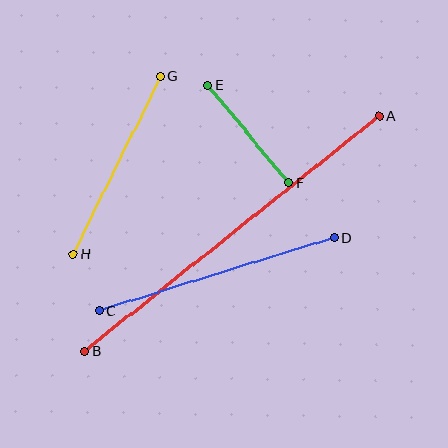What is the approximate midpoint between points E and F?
The midpoint is at approximately (248, 134) pixels.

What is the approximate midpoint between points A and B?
The midpoint is at approximately (232, 233) pixels.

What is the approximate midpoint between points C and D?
The midpoint is at approximately (216, 274) pixels.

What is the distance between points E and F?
The distance is approximately 127 pixels.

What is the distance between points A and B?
The distance is approximately 377 pixels.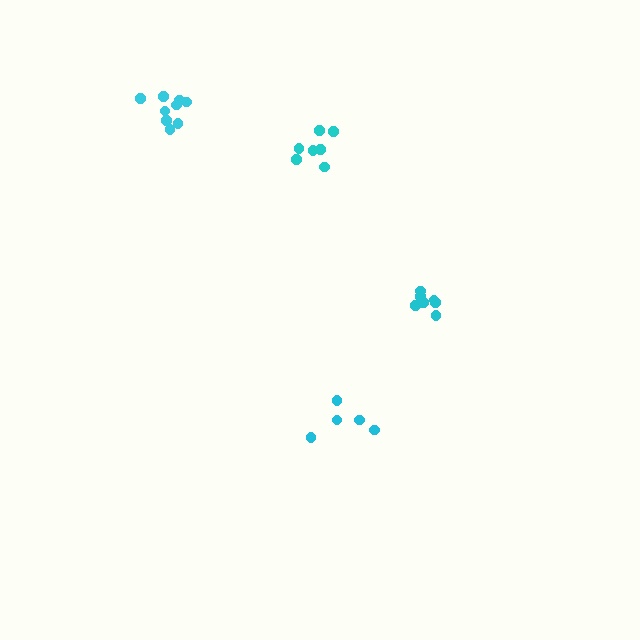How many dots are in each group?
Group 1: 5 dots, Group 2: 7 dots, Group 3: 9 dots, Group 4: 7 dots (28 total).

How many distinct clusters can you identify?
There are 4 distinct clusters.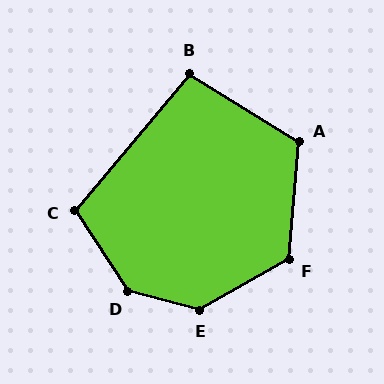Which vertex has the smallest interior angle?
B, at approximately 98 degrees.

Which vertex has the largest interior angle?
D, at approximately 138 degrees.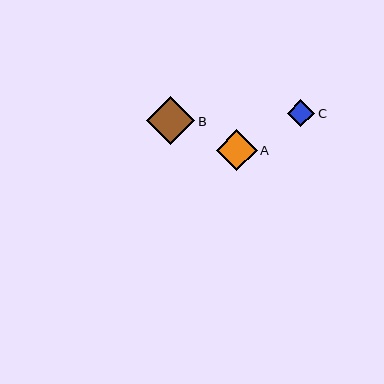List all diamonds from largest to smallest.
From largest to smallest: B, A, C.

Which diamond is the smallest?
Diamond C is the smallest with a size of approximately 28 pixels.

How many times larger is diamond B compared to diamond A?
Diamond B is approximately 1.2 times the size of diamond A.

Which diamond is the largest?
Diamond B is the largest with a size of approximately 48 pixels.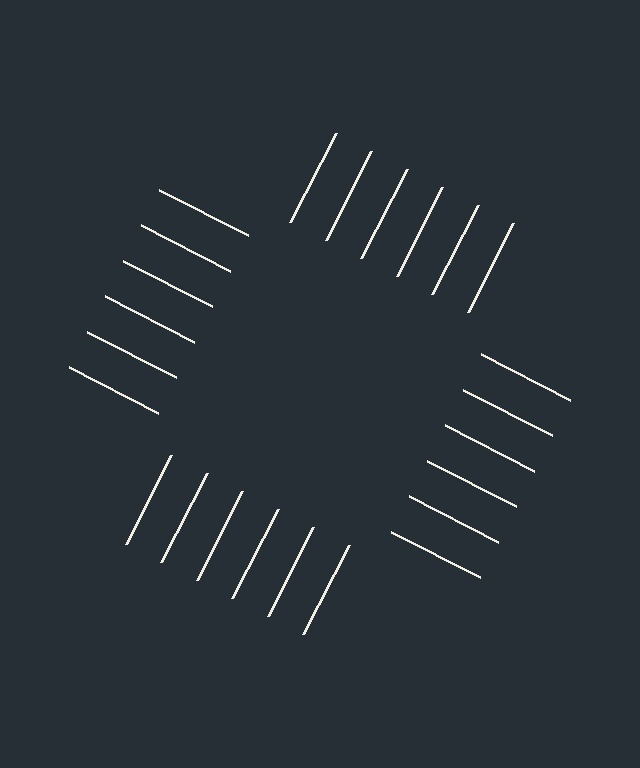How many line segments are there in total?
24 — 6 along each of the 4 edges.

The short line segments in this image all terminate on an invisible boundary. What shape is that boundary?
An illusory square — the line segments terminate on its edges but no continuous stroke is drawn.